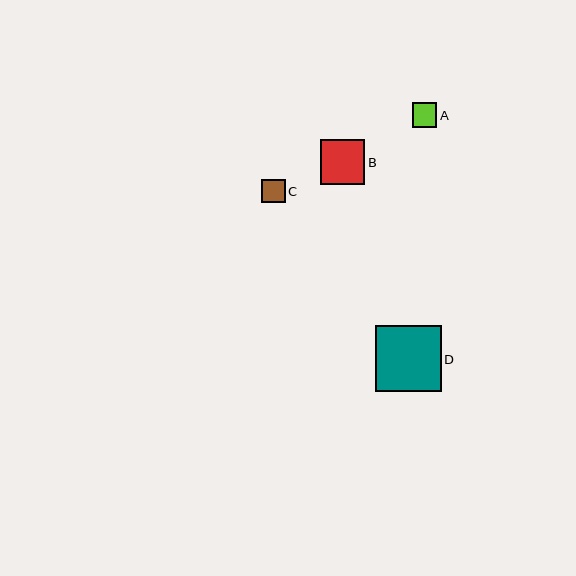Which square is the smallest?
Square C is the smallest with a size of approximately 23 pixels.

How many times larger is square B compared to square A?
Square B is approximately 1.8 times the size of square A.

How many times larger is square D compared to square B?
Square D is approximately 1.5 times the size of square B.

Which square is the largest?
Square D is the largest with a size of approximately 66 pixels.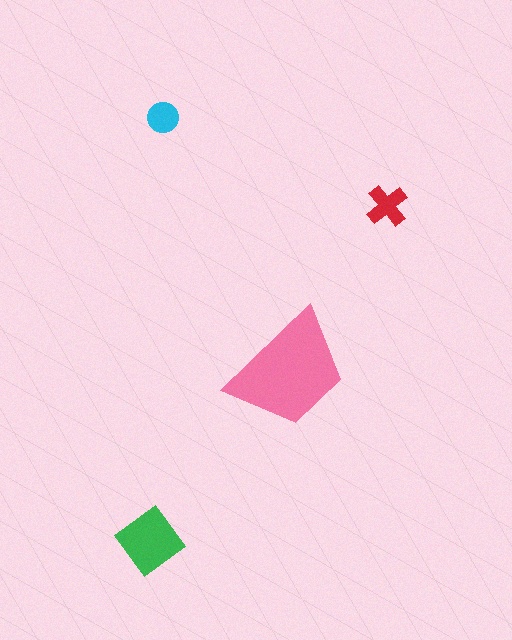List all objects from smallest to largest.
The cyan circle, the red cross, the green diamond, the pink trapezoid.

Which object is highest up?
The cyan circle is topmost.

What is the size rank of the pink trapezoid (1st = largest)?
1st.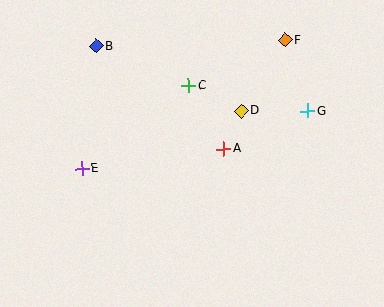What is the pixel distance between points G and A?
The distance between G and A is 92 pixels.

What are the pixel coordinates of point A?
Point A is at (224, 149).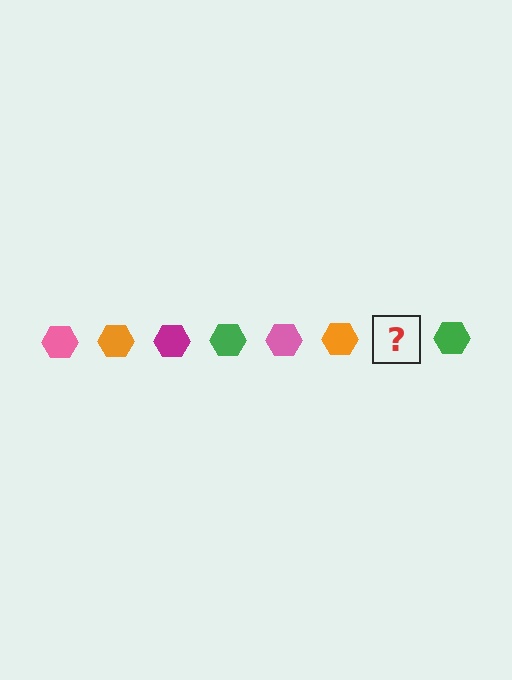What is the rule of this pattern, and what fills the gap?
The rule is that the pattern cycles through pink, orange, magenta, green hexagons. The gap should be filled with a magenta hexagon.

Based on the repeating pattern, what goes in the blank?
The blank should be a magenta hexagon.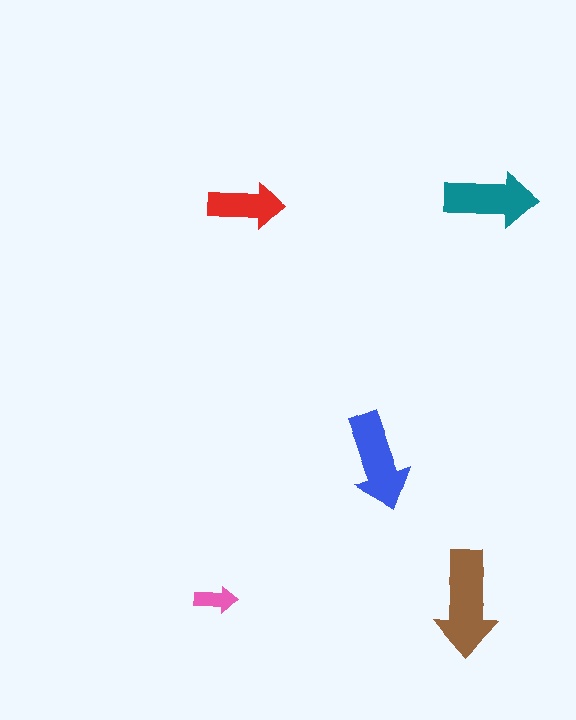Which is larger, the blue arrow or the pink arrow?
The blue one.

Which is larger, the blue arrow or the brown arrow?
The brown one.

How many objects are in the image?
There are 5 objects in the image.